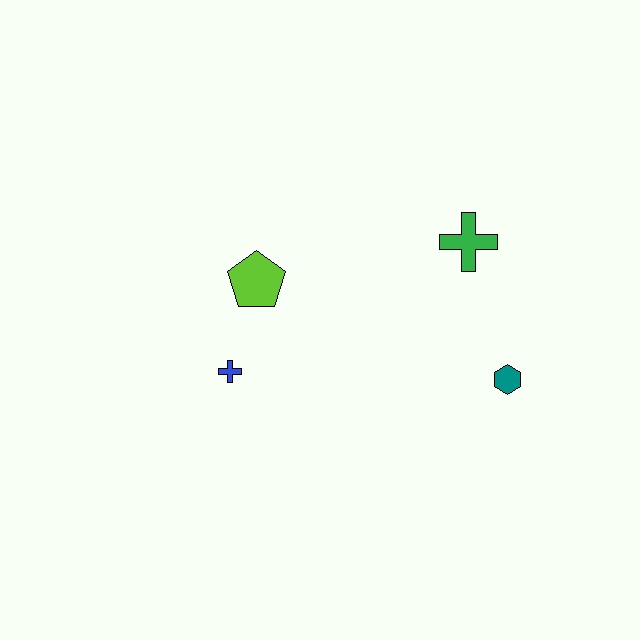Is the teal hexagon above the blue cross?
No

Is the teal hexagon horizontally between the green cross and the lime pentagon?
No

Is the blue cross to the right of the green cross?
No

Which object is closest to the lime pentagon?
The blue cross is closest to the lime pentagon.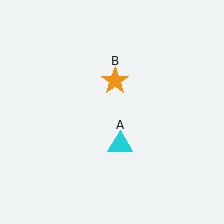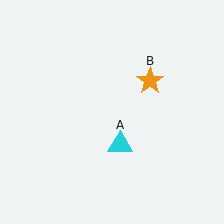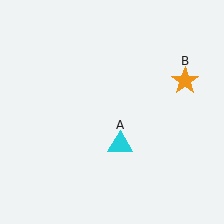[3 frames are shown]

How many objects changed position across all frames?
1 object changed position: orange star (object B).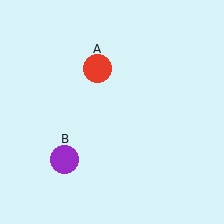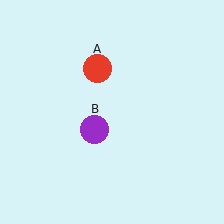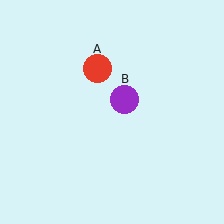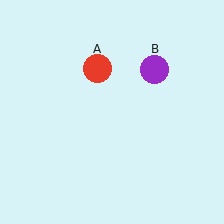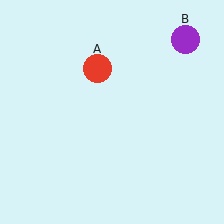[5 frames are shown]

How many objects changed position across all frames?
1 object changed position: purple circle (object B).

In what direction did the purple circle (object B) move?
The purple circle (object B) moved up and to the right.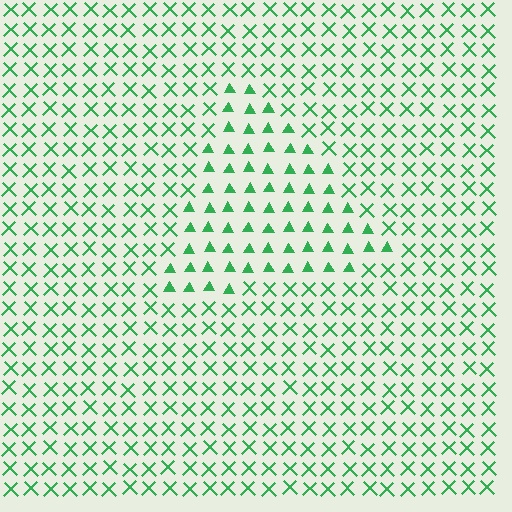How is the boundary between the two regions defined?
The boundary is defined by a change in element shape: triangles inside vs. X marks outside. All elements share the same color and spacing.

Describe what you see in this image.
The image is filled with small green elements arranged in a uniform grid. A triangle-shaped region contains triangles, while the surrounding area contains X marks. The boundary is defined purely by the change in element shape.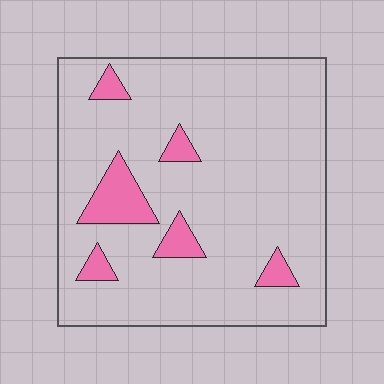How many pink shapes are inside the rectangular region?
6.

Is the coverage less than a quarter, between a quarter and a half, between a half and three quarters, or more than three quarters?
Less than a quarter.